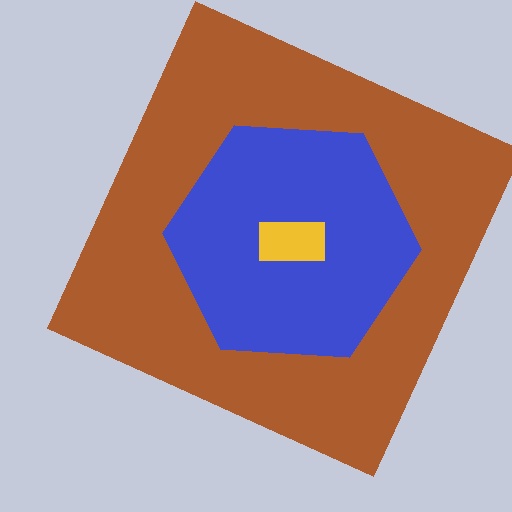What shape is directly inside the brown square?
The blue hexagon.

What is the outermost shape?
The brown square.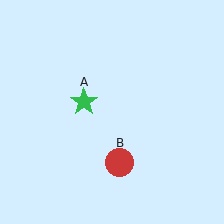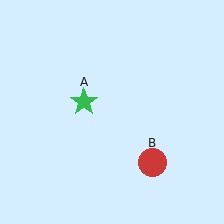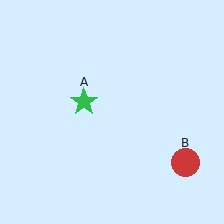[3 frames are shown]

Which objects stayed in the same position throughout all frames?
Green star (object A) remained stationary.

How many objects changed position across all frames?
1 object changed position: red circle (object B).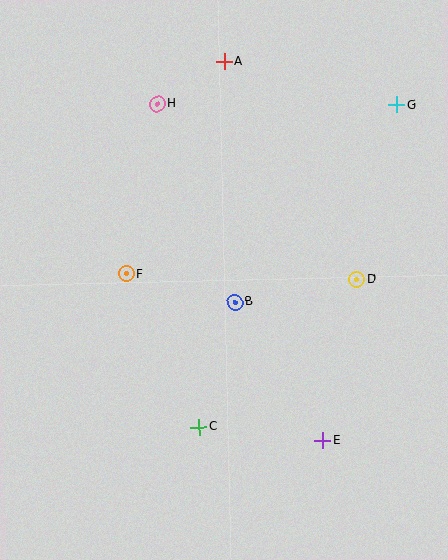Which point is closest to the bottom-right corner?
Point E is closest to the bottom-right corner.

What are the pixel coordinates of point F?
Point F is at (126, 274).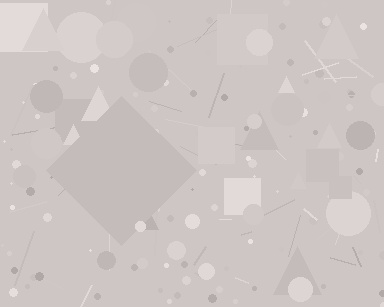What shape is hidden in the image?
A diamond is hidden in the image.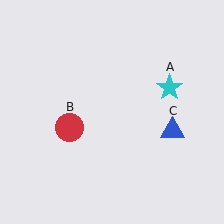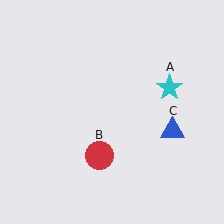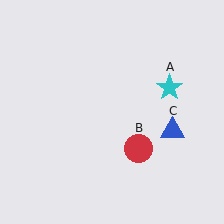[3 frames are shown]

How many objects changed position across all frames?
1 object changed position: red circle (object B).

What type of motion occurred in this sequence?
The red circle (object B) rotated counterclockwise around the center of the scene.